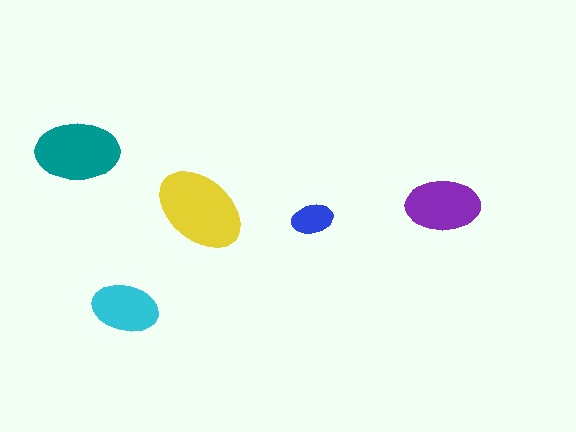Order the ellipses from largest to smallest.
the yellow one, the teal one, the purple one, the cyan one, the blue one.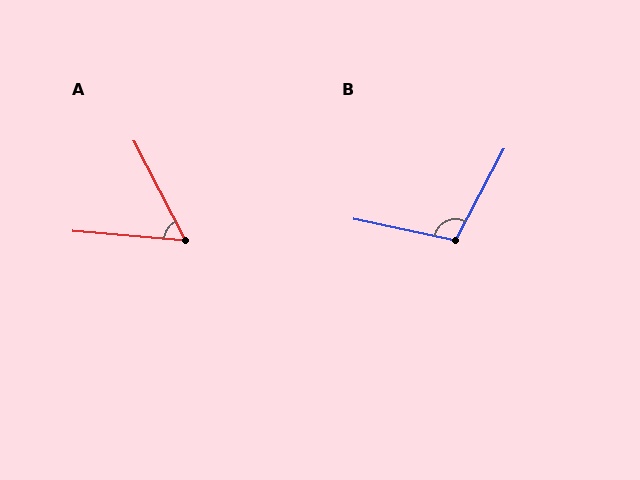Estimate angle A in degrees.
Approximately 57 degrees.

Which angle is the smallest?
A, at approximately 57 degrees.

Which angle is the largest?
B, at approximately 106 degrees.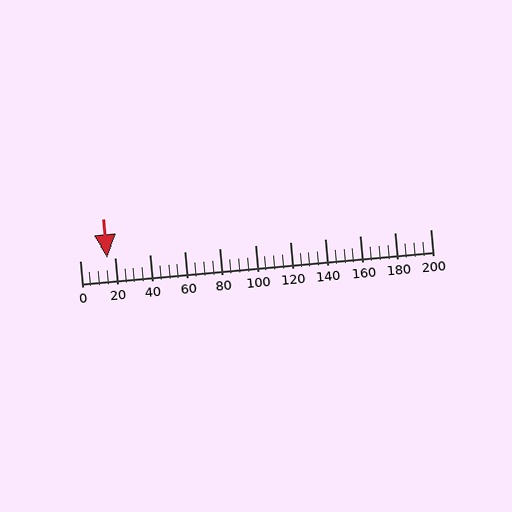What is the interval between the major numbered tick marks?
The major tick marks are spaced 20 units apart.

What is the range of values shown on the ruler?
The ruler shows values from 0 to 200.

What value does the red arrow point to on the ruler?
The red arrow points to approximately 16.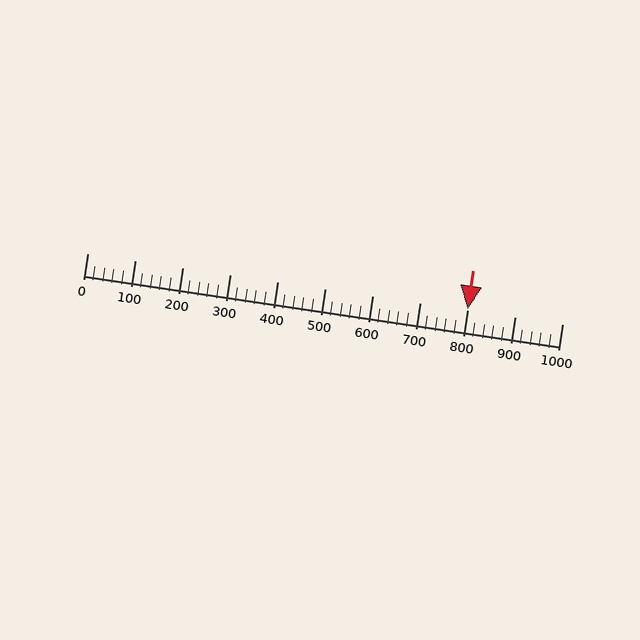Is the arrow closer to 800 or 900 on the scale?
The arrow is closer to 800.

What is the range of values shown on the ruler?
The ruler shows values from 0 to 1000.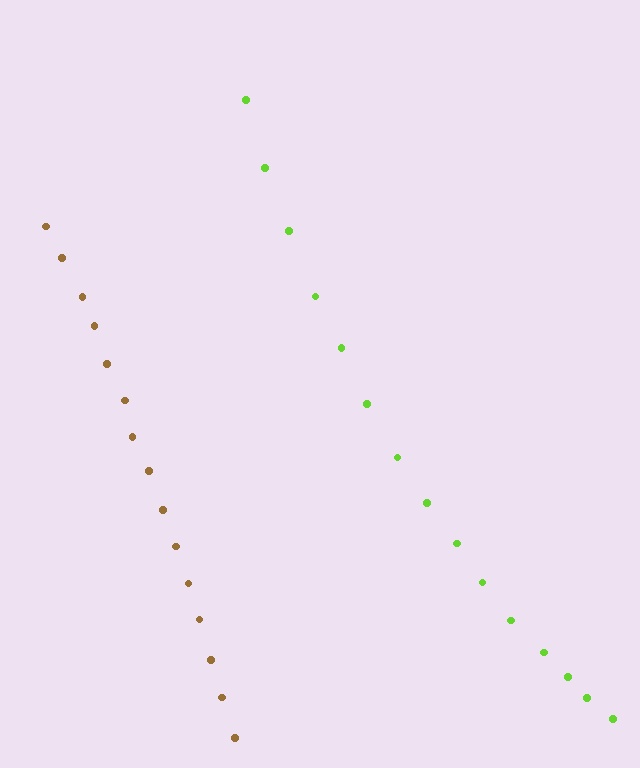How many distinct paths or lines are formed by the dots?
There are 2 distinct paths.